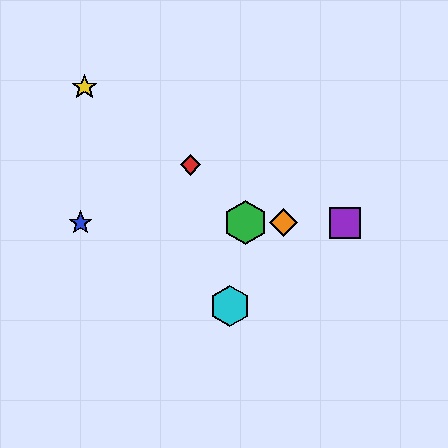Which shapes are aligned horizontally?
The blue star, the green hexagon, the purple square, the orange diamond are aligned horizontally.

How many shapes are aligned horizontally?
4 shapes (the blue star, the green hexagon, the purple square, the orange diamond) are aligned horizontally.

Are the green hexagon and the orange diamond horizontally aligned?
Yes, both are at y≈223.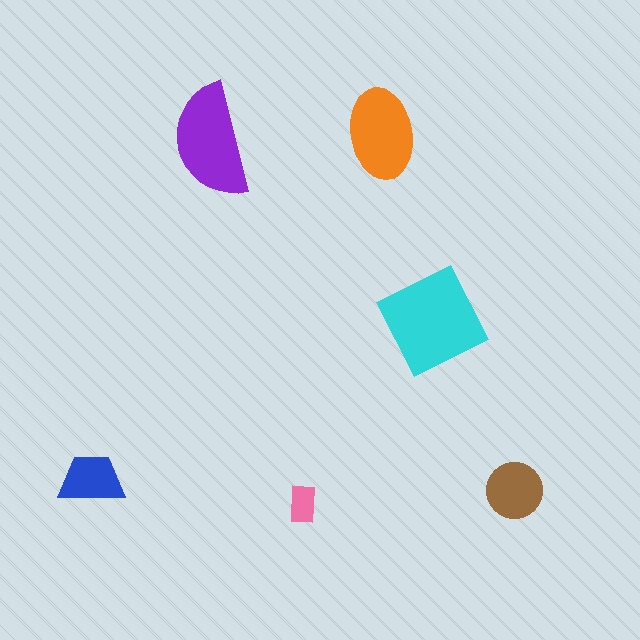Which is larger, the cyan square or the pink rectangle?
The cyan square.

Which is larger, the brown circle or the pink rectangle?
The brown circle.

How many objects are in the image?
There are 6 objects in the image.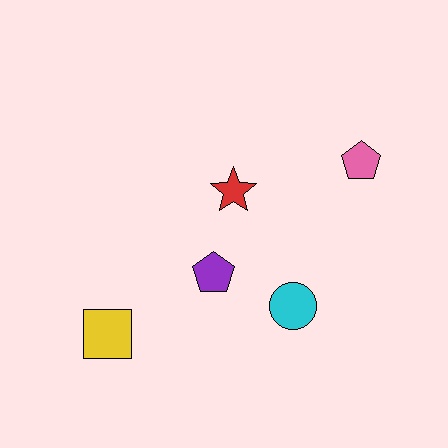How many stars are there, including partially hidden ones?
There is 1 star.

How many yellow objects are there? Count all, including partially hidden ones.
There is 1 yellow object.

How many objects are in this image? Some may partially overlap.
There are 5 objects.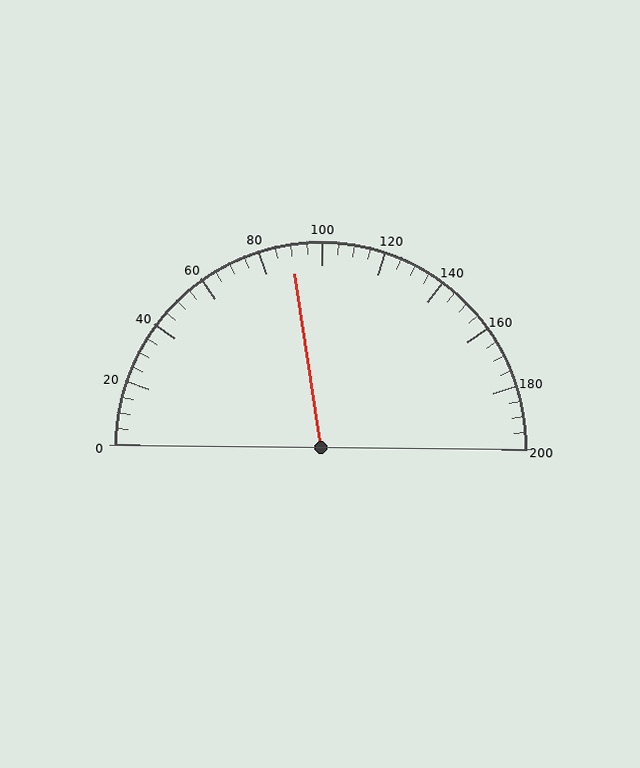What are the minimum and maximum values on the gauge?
The gauge ranges from 0 to 200.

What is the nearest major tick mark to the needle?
The nearest major tick mark is 80.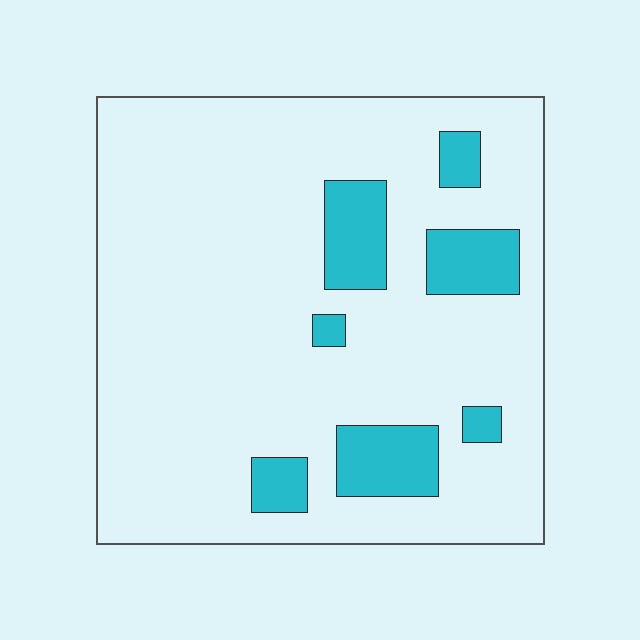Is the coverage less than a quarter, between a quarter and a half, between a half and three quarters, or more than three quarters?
Less than a quarter.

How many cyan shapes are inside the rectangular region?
7.